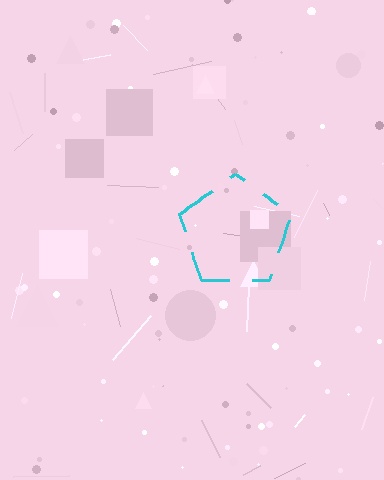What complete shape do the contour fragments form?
The contour fragments form a pentagon.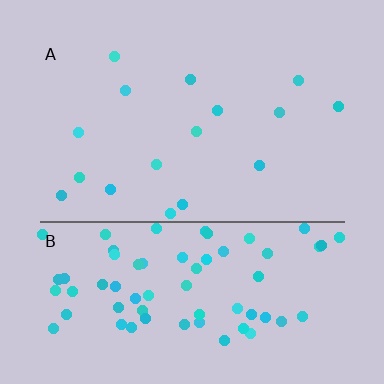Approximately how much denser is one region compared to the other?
Approximately 4.4× — region B over region A.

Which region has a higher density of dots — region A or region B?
B (the bottom).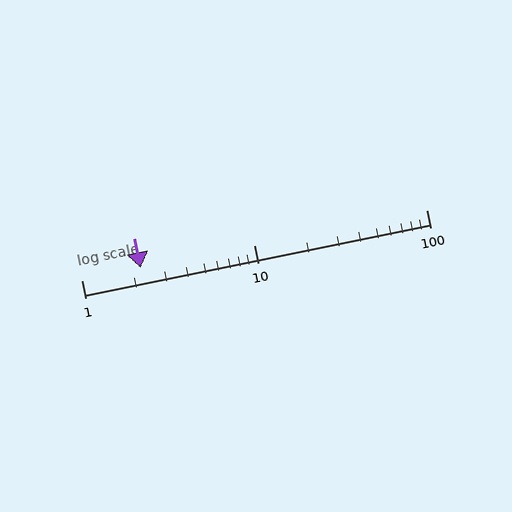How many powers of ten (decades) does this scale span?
The scale spans 2 decades, from 1 to 100.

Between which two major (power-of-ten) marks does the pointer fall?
The pointer is between 1 and 10.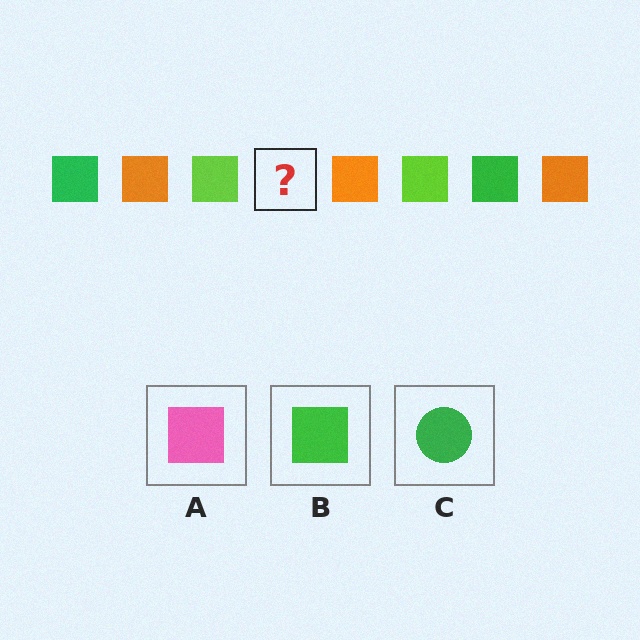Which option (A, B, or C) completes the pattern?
B.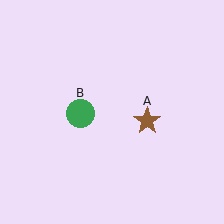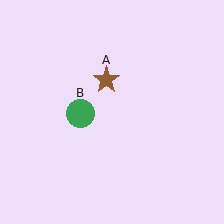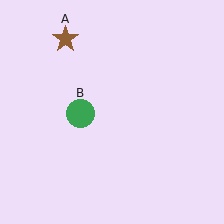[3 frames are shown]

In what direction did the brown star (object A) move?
The brown star (object A) moved up and to the left.